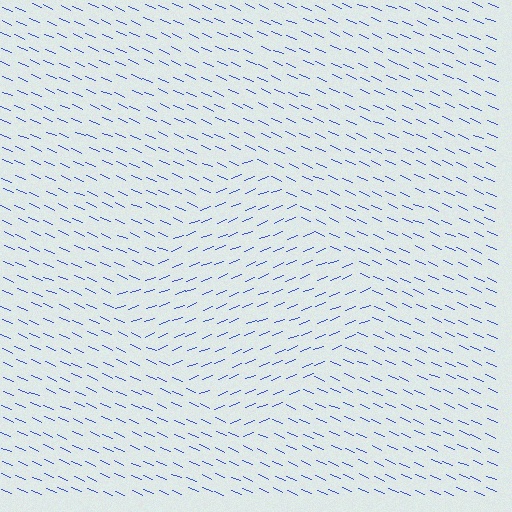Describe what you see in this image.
The image is filled with small blue line segments. A diamond region in the image has lines oriented differently from the surrounding lines, creating a visible texture boundary.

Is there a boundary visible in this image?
Yes, there is a texture boundary formed by a change in line orientation.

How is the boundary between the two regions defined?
The boundary is defined purely by a change in line orientation (approximately 45 degrees difference). All lines are the same color and thickness.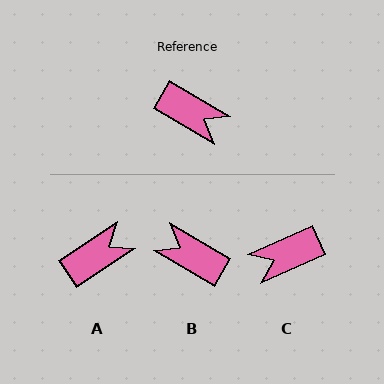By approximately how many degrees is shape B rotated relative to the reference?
Approximately 180 degrees counter-clockwise.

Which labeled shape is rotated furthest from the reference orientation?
B, about 180 degrees away.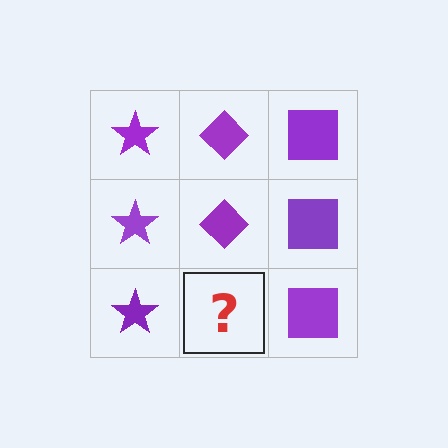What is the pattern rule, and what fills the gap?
The rule is that each column has a consistent shape. The gap should be filled with a purple diamond.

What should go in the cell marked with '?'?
The missing cell should contain a purple diamond.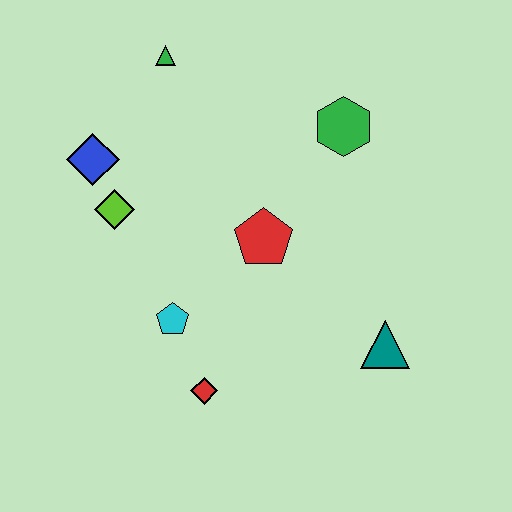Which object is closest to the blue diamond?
The lime diamond is closest to the blue diamond.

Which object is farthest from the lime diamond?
The teal triangle is farthest from the lime diamond.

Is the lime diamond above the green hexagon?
No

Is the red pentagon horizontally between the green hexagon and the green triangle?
Yes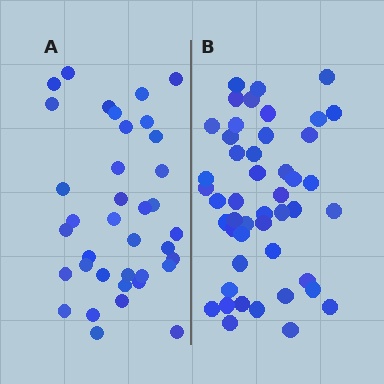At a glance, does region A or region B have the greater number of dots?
Region B (the right region) has more dots.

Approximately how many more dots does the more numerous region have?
Region B has roughly 10 or so more dots than region A.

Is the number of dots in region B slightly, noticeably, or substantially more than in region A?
Region B has noticeably more, but not dramatically so. The ratio is roughly 1.3 to 1.